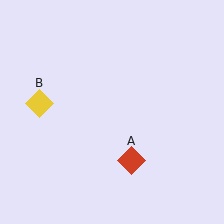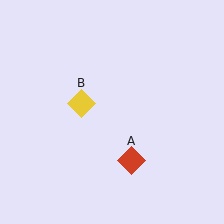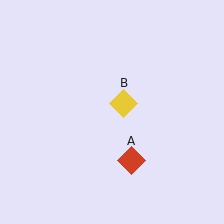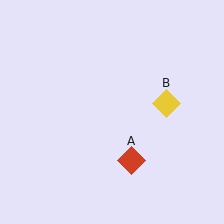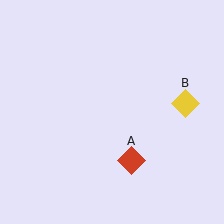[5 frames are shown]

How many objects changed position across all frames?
1 object changed position: yellow diamond (object B).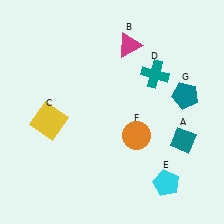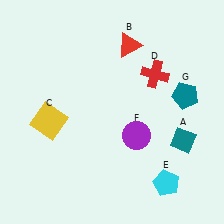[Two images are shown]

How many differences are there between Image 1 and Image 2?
There are 3 differences between the two images.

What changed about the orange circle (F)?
In Image 1, F is orange. In Image 2, it changed to purple.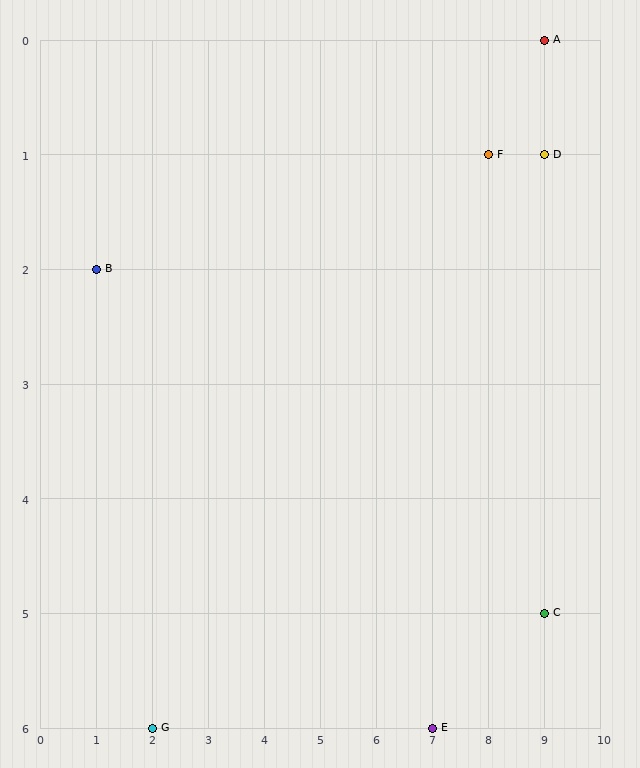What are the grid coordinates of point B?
Point B is at grid coordinates (1, 2).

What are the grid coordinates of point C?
Point C is at grid coordinates (9, 5).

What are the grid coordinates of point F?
Point F is at grid coordinates (8, 1).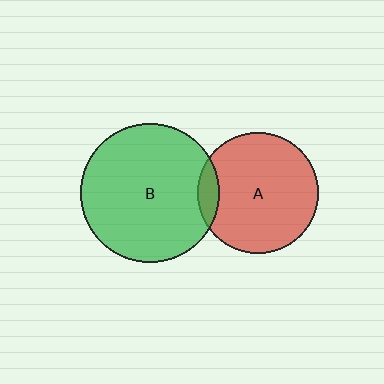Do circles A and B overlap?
Yes.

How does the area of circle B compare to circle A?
Approximately 1.3 times.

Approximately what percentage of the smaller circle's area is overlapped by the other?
Approximately 10%.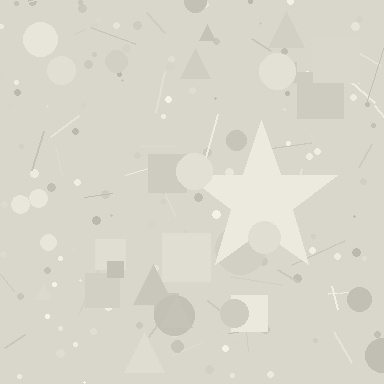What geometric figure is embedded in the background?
A star is embedded in the background.